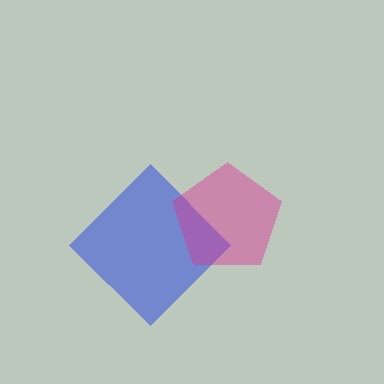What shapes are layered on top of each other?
The layered shapes are: a blue diamond, a magenta pentagon.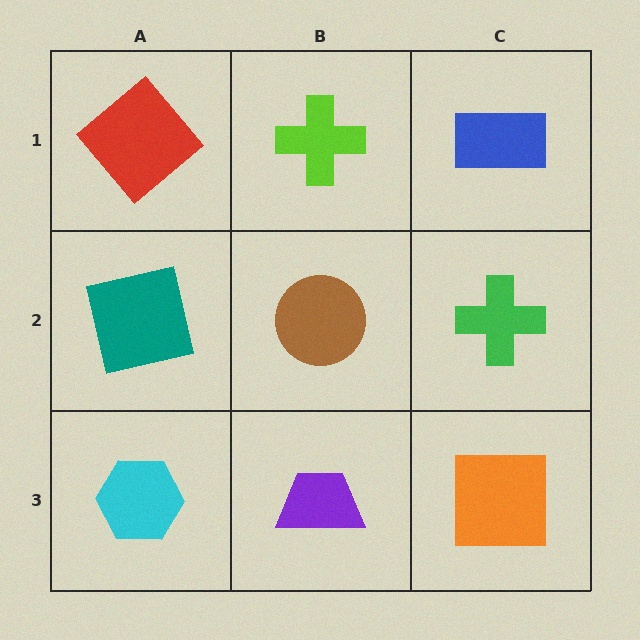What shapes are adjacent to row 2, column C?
A blue rectangle (row 1, column C), an orange square (row 3, column C), a brown circle (row 2, column B).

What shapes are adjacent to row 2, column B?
A lime cross (row 1, column B), a purple trapezoid (row 3, column B), a teal square (row 2, column A), a green cross (row 2, column C).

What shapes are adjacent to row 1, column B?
A brown circle (row 2, column B), a red diamond (row 1, column A), a blue rectangle (row 1, column C).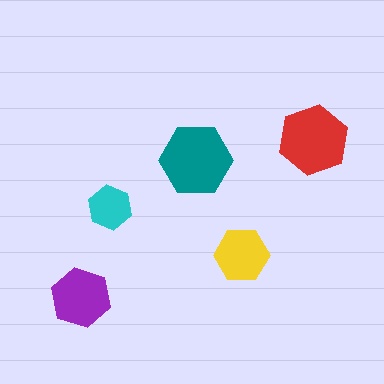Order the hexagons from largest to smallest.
the teal one, the red one, the purple one, the yellow one, the cyan one.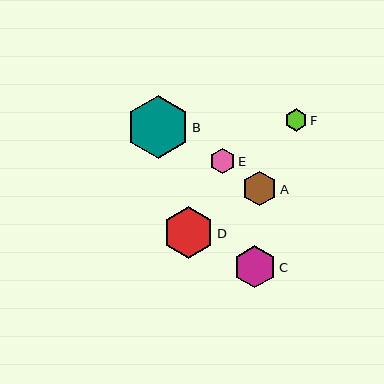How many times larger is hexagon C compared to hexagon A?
Hexagon C is approximately 1.2 times the size of hexagon A.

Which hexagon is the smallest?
Hexagon F is the smallest with a size of approximately 22 pixels.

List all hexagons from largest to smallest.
From largest to smallest: B, D, C, A, E, F.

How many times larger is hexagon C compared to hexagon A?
Hexagon C is approximately 1.2 times the size of hexagon A.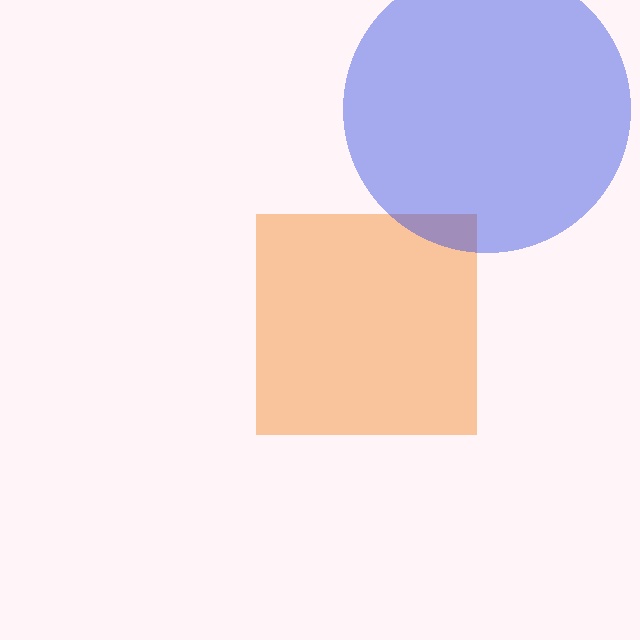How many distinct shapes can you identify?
There are 2 distinct shapes: an orange square, a blue circle.